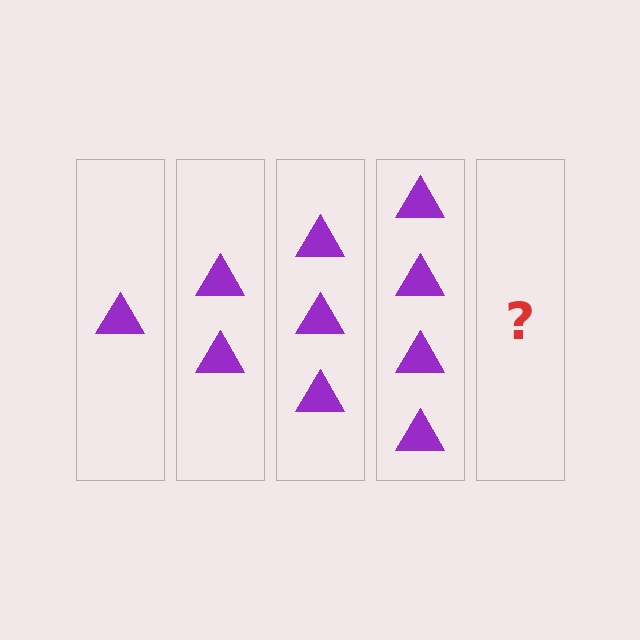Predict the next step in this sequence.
The next step is 5 triangles.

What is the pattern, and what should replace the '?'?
The pattern is that each step adds one more triangle. The '?' should be 5 triangles.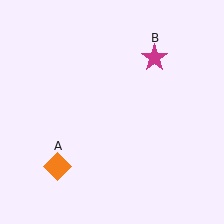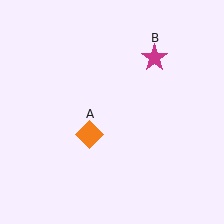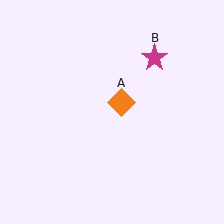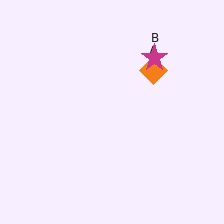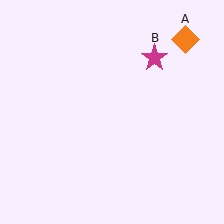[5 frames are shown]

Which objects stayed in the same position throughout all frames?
Magenta star (object B) remained stationary.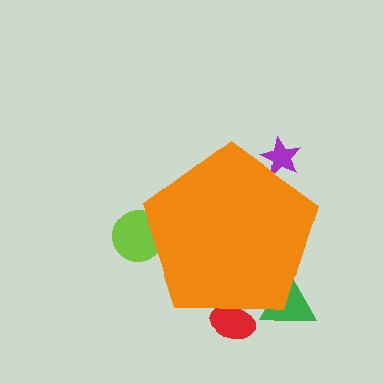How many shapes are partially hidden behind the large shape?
4 shapes are partially hidden.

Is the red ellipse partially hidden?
Yes, the red ellipse is partially hidden behind the orange pentagon.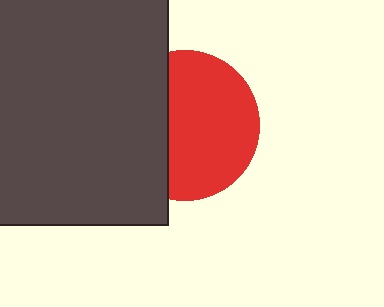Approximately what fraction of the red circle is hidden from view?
Roughly 37% of the red circle is hidden behind the dark gray rectangle.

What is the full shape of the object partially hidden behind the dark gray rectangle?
The partially hidden object is a red circle.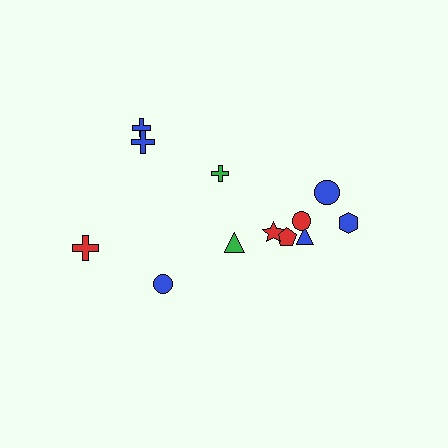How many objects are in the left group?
There are 5 objects.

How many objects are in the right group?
There are 7 objects.